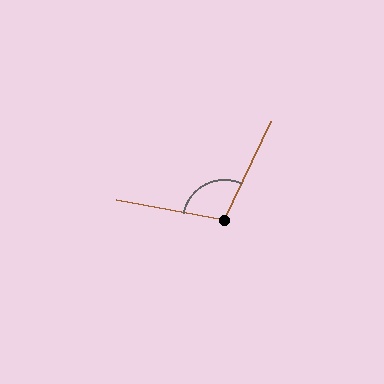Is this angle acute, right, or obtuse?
It is obtuse.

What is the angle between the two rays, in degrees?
Approximately 105 degrees.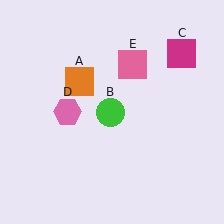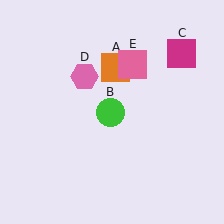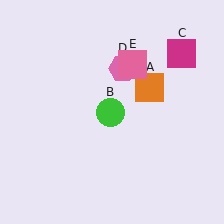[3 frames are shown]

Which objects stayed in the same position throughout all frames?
Green circle (object B) and magenta square (object C) and pink square (object E) remained stationary.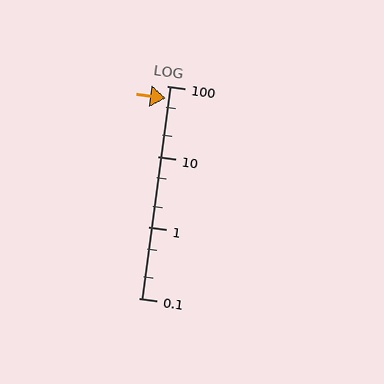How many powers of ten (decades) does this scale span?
The scale spans 3 decades, from 0.1 to 100.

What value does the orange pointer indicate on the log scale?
The pointer indicates approximately 66.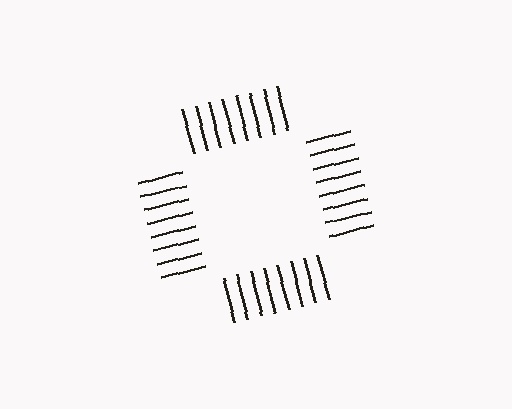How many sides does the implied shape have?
4 sides — the line-ends trace a square.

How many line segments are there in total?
32 — 8 along each of the 4 edges.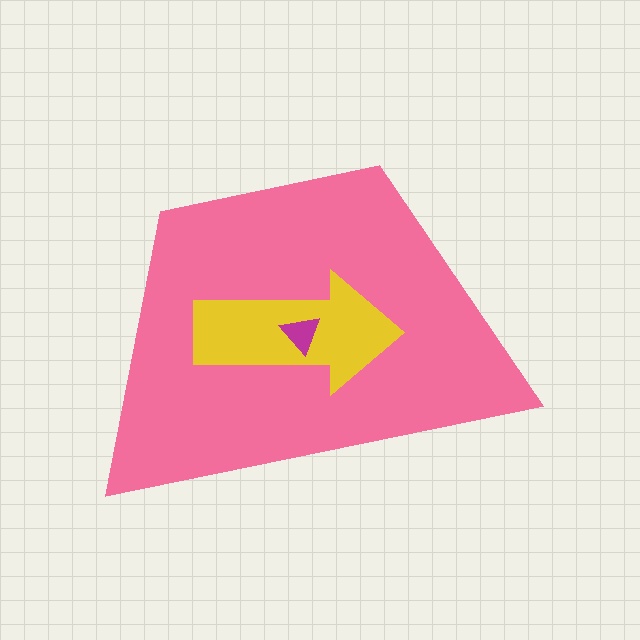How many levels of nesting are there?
3.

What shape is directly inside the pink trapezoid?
The yellow arrow.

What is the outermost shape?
The pink trapezoid.